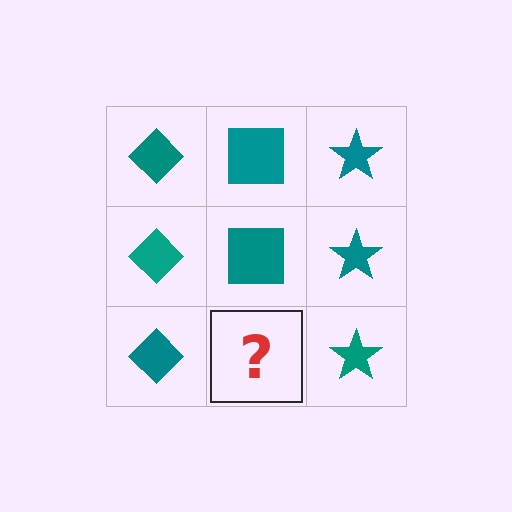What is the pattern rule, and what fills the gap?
The rule is that each column has a consistent shape. The gap should be filled with a teal square.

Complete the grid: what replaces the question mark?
The question mark should be replaced with a teal square.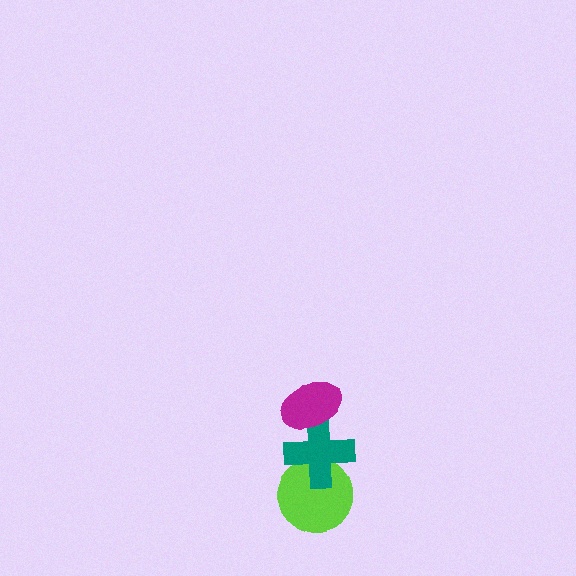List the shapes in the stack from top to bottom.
From top to bottom: the magenta ellipse, the teal cross, the lime circle.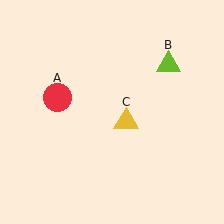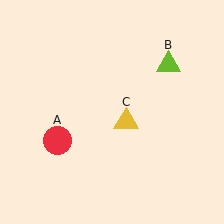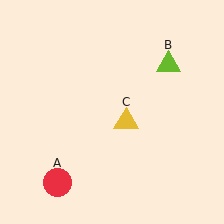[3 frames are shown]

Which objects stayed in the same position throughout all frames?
Lime triangle (object B) and yellow triangle (object C) remained stationary.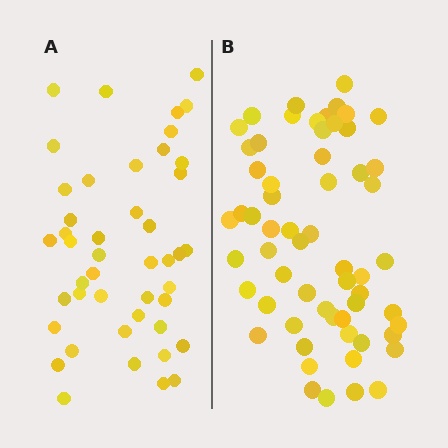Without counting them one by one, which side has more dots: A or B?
Region B (the right region) has more dots.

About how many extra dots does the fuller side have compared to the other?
Region B has approximately 15 more dots than region A.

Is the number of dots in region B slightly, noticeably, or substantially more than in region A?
Region B has noticeably more, but not dramatically so. The ratio is roughly 1.3 to 1.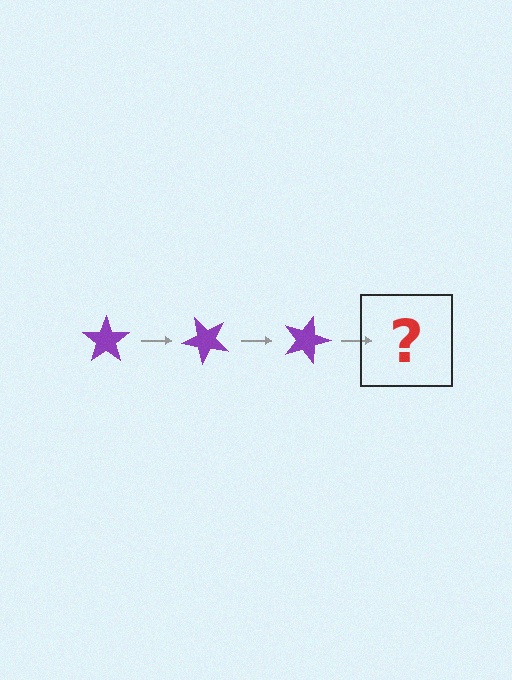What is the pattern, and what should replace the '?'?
The pattern is that the star rotates 45 degrees each step. The '?' should be a purple star rotated 135 degrees.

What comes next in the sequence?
The next element should be a purple star rotated 135 degrees.